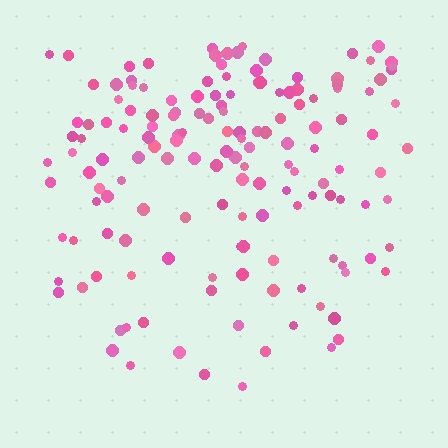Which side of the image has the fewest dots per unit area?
The bottom.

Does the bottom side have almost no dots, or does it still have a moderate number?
Still a moderate number, just noticeably fewer than the top.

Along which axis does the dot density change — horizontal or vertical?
Vertical.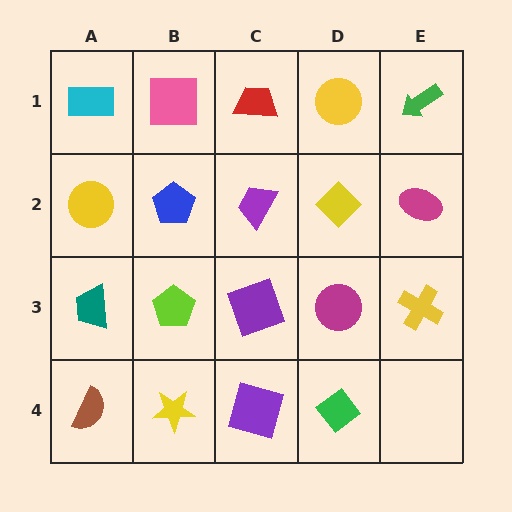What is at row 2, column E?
A magenta ellipse.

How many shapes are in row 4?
4 shapes.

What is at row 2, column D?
A yellow diamond.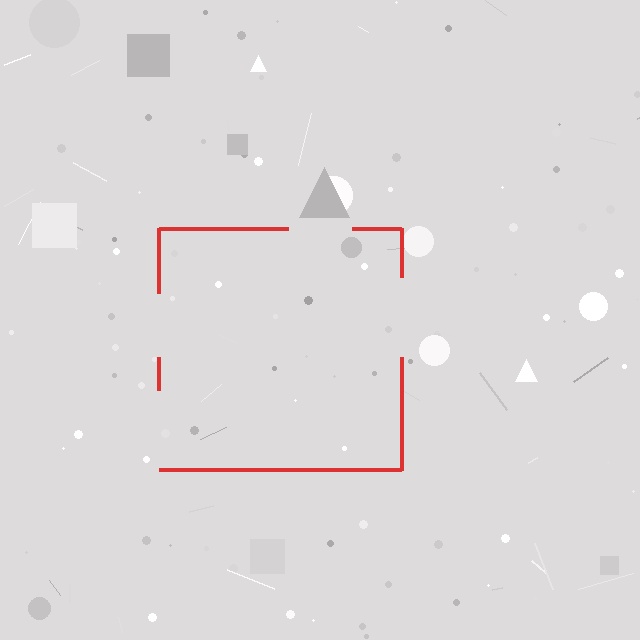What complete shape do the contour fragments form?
The contour fragments form a square.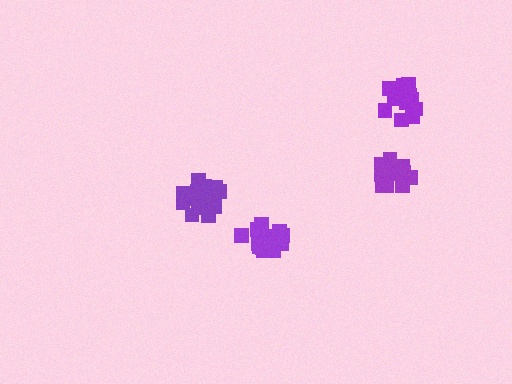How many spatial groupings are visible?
There are 4 spatial groupings.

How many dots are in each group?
Group 1: 18 dots, Group 2: 18 dots, Group 3: 15 dots, Group 4: 18 dots (69 total).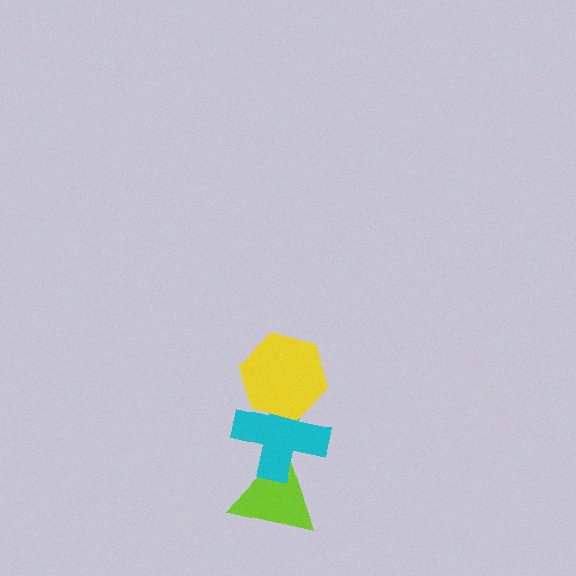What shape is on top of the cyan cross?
The yellow hexagon is on top of the cyan cross.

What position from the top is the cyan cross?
The cyan cross is 2nd from the top.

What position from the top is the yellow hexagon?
The yellow hexagon is 1st from the top.